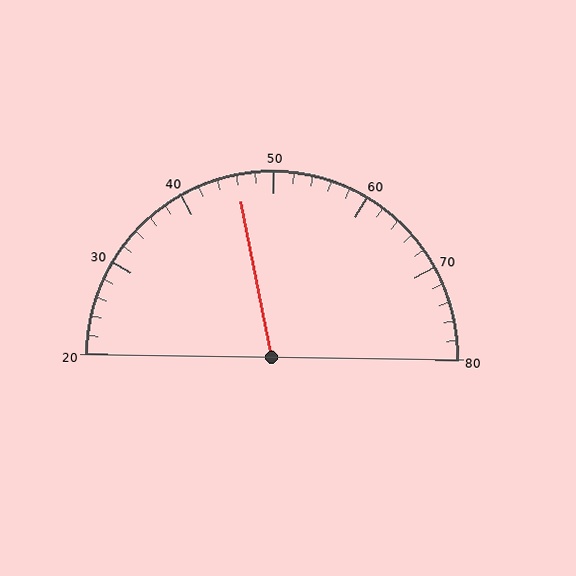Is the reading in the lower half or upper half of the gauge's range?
The reading is in the lower half of the range (20 to 80).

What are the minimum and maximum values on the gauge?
The gauge ranges from 20 to 80.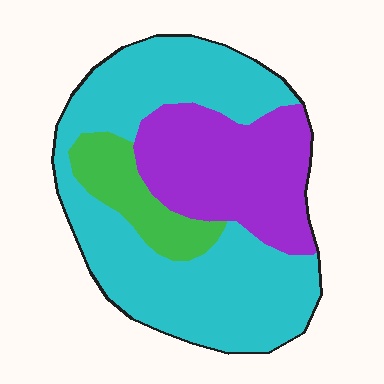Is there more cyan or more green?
Cyan.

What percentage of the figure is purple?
Purple takes up about one third (1/3) of the figure.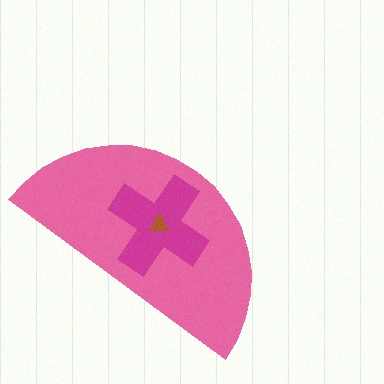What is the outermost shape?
The pink semicircle.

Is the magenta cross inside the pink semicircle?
Yes.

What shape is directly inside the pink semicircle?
The magenta cross.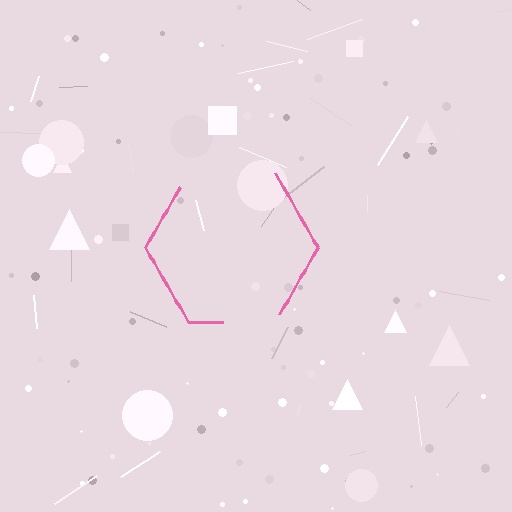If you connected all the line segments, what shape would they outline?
They would outline a hexagon.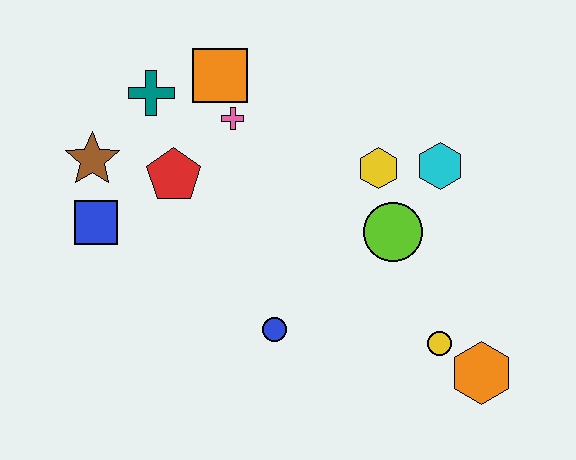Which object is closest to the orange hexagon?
The yellow circle is closest to the orange hexagon.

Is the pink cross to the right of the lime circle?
No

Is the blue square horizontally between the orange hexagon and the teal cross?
No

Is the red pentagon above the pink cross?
No